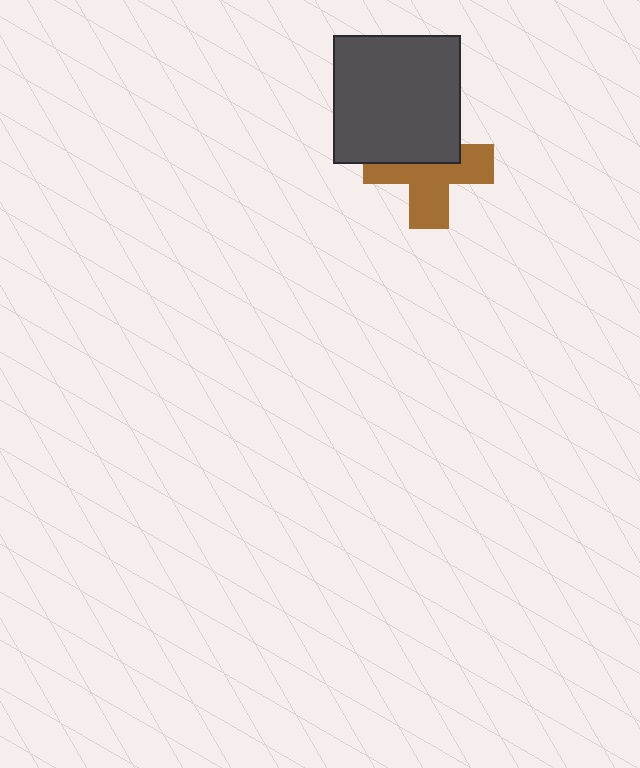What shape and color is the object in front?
The object in front is a dark gray square.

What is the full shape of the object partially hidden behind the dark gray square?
The partially hidden object is a brown cross.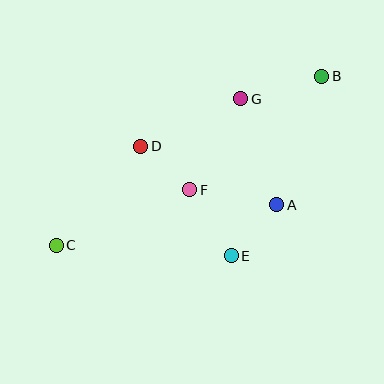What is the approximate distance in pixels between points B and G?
The distance between B and G is approximately 84 pixels.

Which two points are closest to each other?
Points D and F are closest to each other.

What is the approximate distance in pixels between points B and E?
The distance between B and E is approximately 201 pixels.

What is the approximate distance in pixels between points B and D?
The distance between B and D is approximately 194 pixels.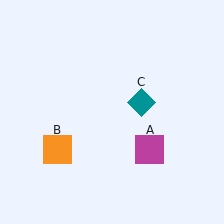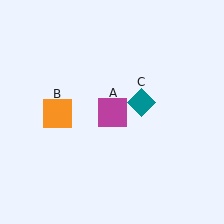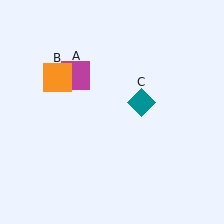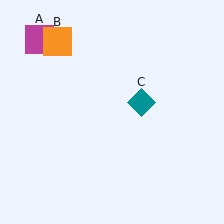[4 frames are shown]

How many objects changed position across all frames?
2 objects changed position: magenta square (object A), orange square (object B).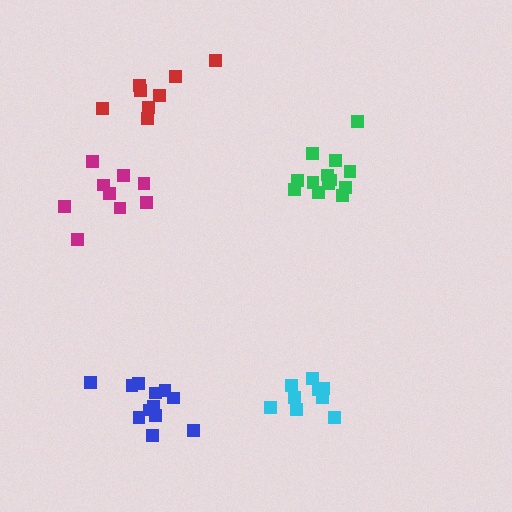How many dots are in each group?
Group 1: 13 dots, Group 2: 9 dots, Group 3: 9 dots, Group 4: 12 dots, Group 5: 8 dots (51 total).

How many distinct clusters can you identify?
There are 5 distinct clusters.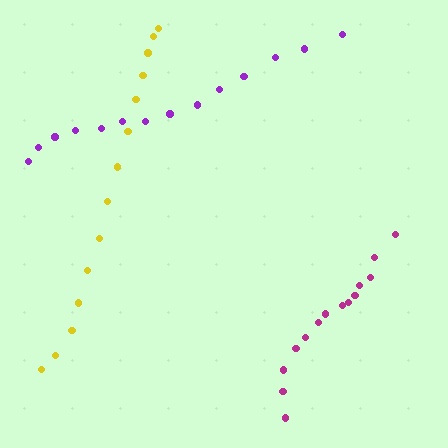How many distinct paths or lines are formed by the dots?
There are 3 distinct paths.